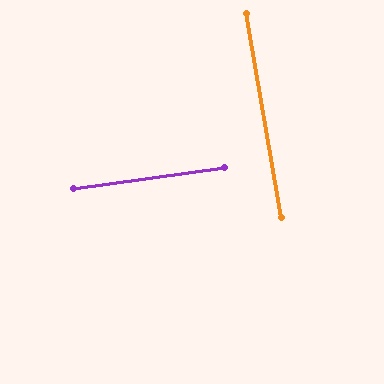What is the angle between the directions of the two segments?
Approximately 88 degrees.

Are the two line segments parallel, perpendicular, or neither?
Perpendicular — they meet at approximately 88°.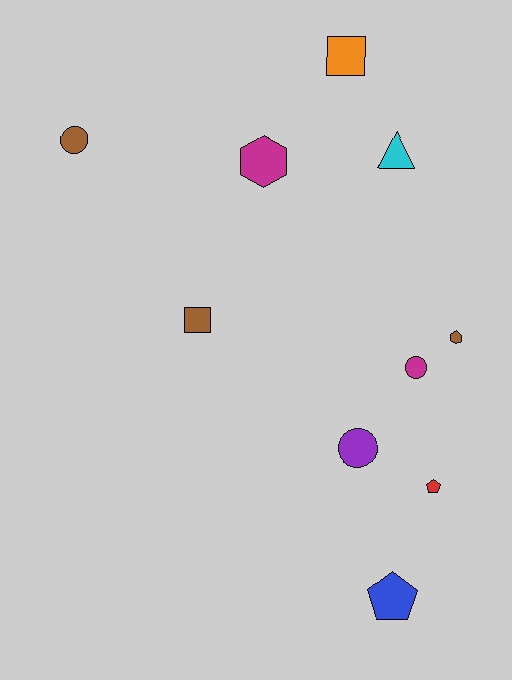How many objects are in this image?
There are 10 objects.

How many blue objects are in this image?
There is 1 blue object.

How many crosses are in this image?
There are no crosses.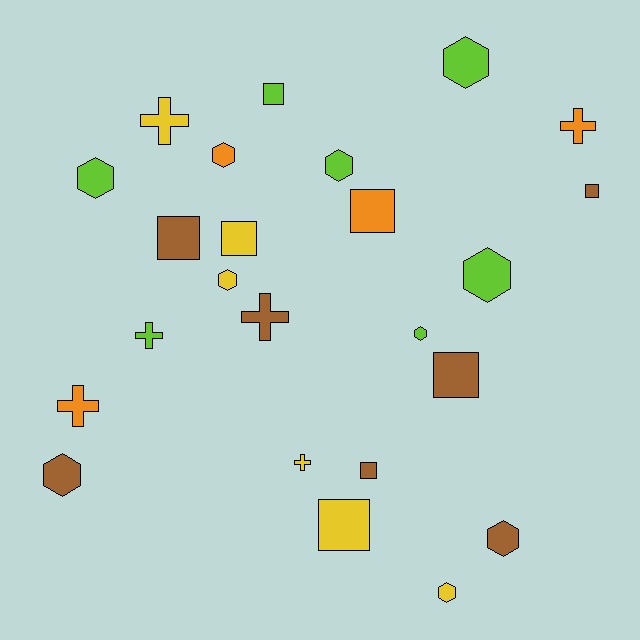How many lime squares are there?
There is 1 lime square.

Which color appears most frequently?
Brown, with 7 objects.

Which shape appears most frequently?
Hexagon, with 10 objects.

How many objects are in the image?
There are 24 objects.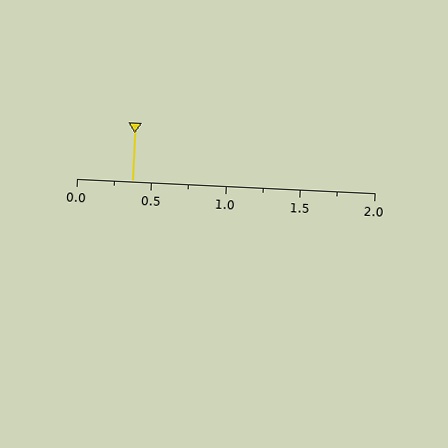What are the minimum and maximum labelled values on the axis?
The axis runs from 0.0 to 2.0.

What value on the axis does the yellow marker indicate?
The marker indicates approximately 0.38.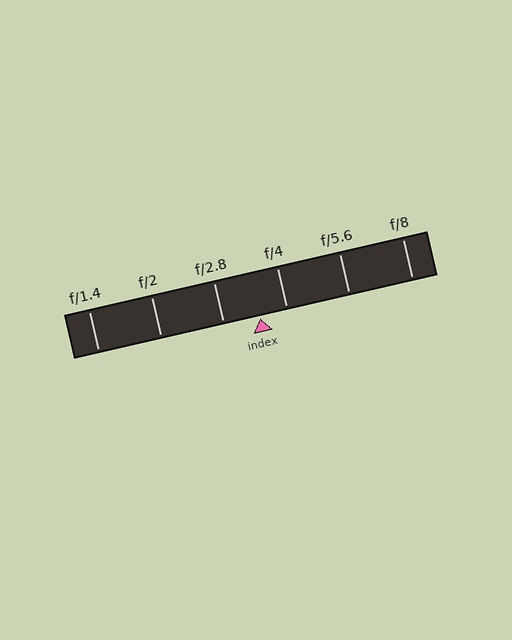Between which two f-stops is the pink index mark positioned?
The index mark is between f/2.8 and f/4.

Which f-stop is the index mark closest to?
The index mark is closest to f/4.